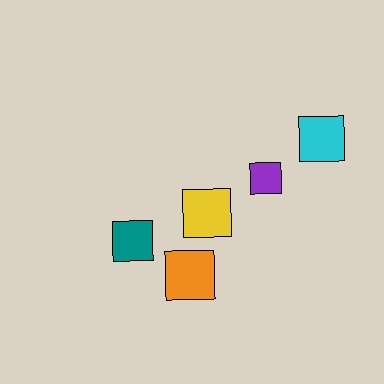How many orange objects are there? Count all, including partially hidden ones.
There is 1 orange object.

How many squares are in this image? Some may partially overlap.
There are 5 squares.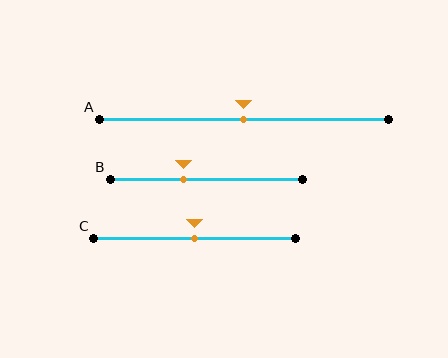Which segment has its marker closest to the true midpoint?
Segment A has its marker closest to the true midpoint.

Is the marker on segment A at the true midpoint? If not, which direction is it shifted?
Yes, the marker on segment A is at the true midpoint.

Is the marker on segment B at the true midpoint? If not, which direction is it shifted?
No, the marker on segment B is shifted to the left by about 12% of the segment length.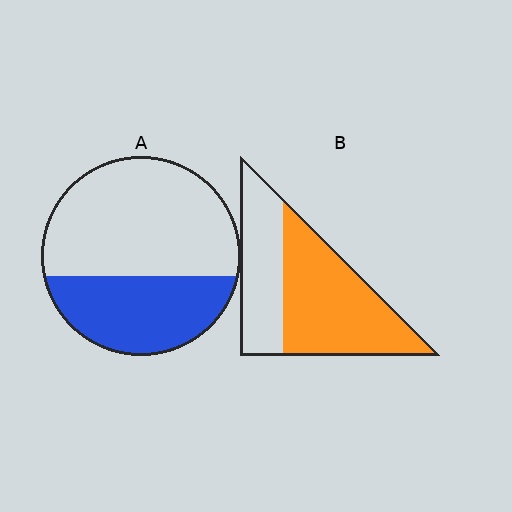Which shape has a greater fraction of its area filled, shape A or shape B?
Shape B.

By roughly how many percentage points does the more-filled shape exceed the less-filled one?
By roughly 25 percentage points (B over A).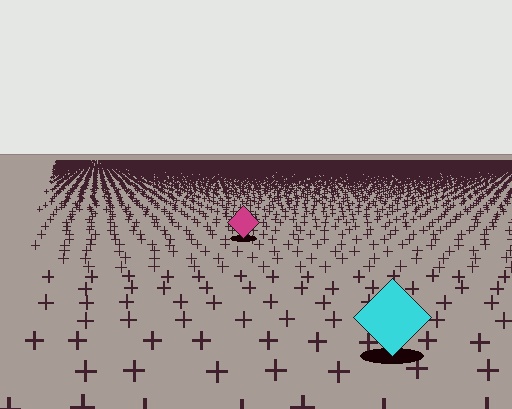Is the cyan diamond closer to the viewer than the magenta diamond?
Yes. The cyan diamond is closer — you can tell from the texture gradient: the ground texture is coarser near it.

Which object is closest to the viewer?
The cyan diamond is closest. The texture marks near it are larger and more spread out.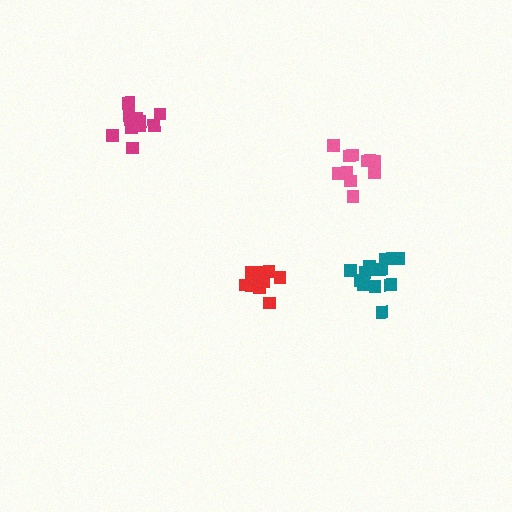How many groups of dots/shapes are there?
There are 4 groups.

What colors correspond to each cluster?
The clusters are colored: teal, magenta, red, pink.